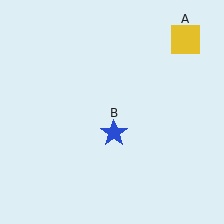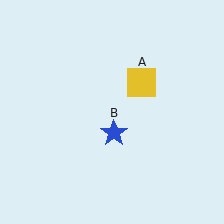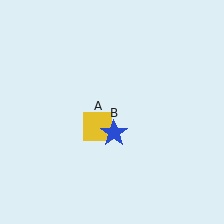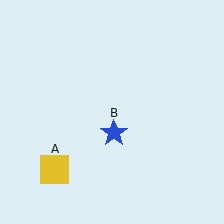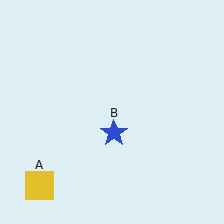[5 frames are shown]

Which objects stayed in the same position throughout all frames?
Blue star (object B) remained stationary.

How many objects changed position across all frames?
1 object changed position: yellow square (object A).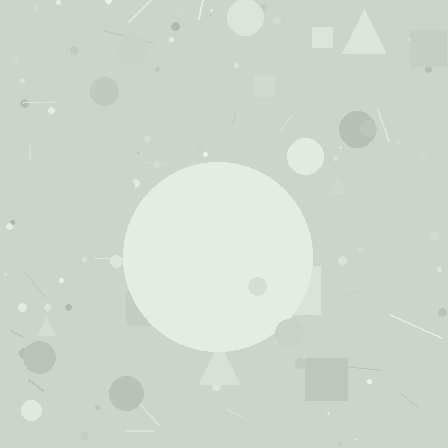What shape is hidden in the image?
A circle is hidden in the image.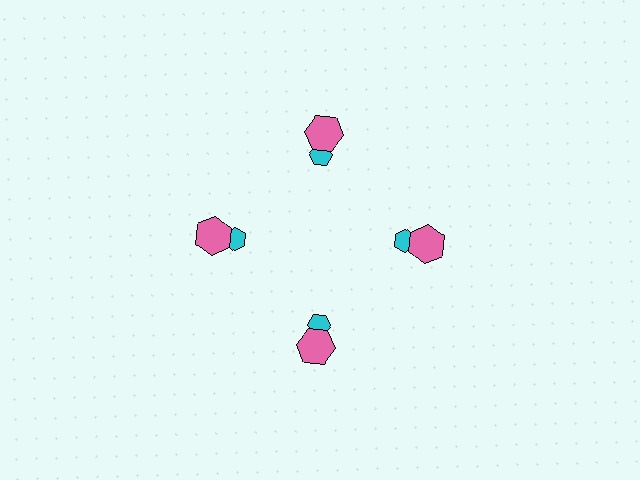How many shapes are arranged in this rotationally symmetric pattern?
There are 8 shapes, arranged in 4 groups of 2.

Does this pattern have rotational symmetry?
Yes, this pattern has 4-fold rotational symmetry. It looks the same after rotating 90 degrees around the center.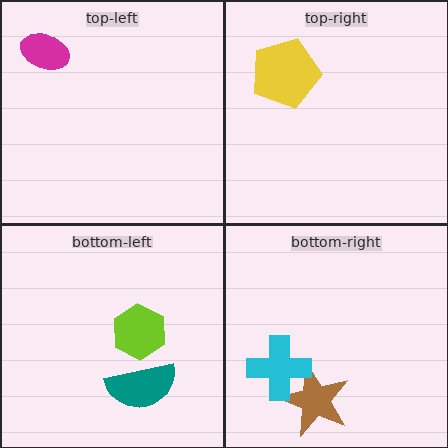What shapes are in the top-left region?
The magenta ellipse.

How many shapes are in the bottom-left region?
2.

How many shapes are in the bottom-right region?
2.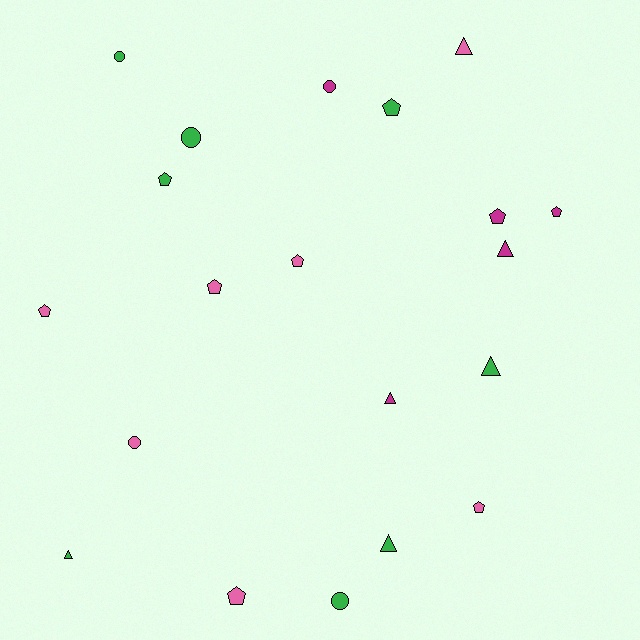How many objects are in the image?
There are 20 objects.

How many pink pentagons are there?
There are 5 pink pentagons.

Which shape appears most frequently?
Pentagon, with 9 objects.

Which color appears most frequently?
Green, with 8 objects.